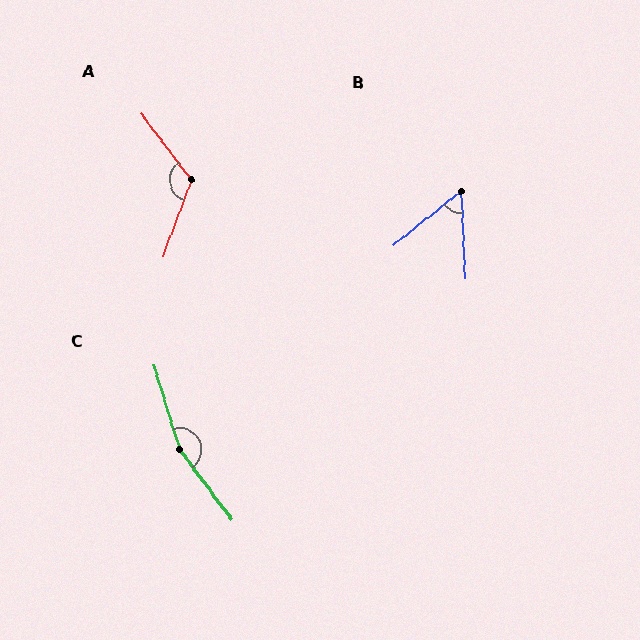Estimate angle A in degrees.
Approximately 123 degrees.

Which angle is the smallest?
B, at approximately 54 degrees.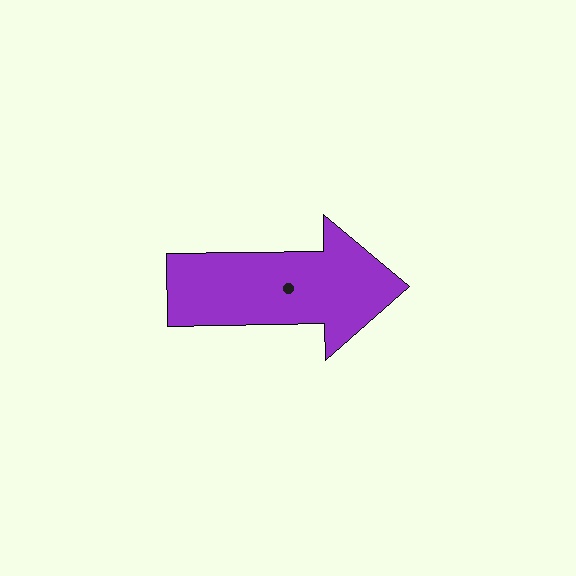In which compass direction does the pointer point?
East.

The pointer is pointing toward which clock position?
Roughly 3 o'clock.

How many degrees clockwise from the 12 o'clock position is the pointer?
Approximately 89 degrees.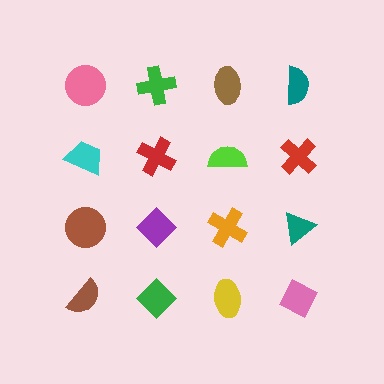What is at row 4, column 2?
A green diamond.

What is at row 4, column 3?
A yellow ellipse.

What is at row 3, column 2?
A purple diamond.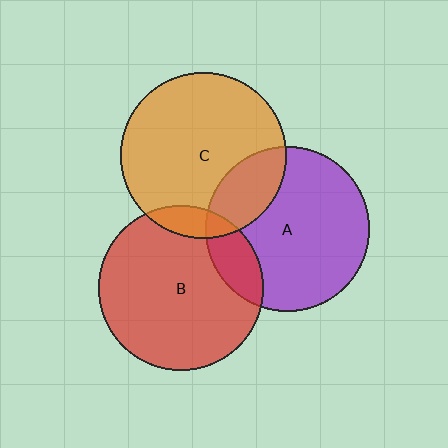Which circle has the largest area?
Circle C (orange).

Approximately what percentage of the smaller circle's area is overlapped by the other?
Approximately 15%.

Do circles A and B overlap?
Yes.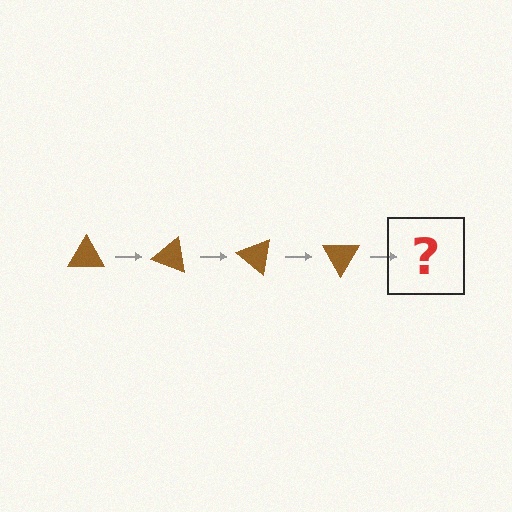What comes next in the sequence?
The next element should be a brown triangle rotated 80 degrees.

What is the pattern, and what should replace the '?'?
The pattern is that the triangle rotates 20 degrees each step. The '?' should be a brown triangle rotated 80 degrees.